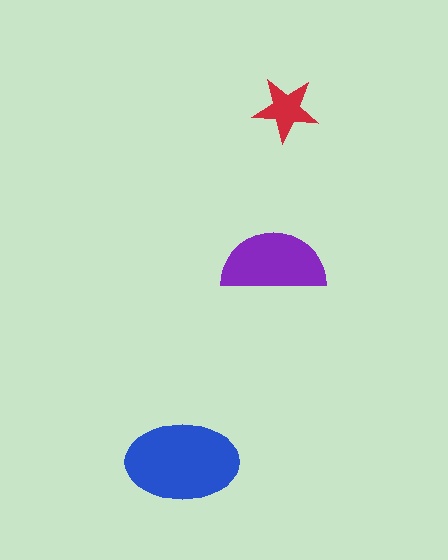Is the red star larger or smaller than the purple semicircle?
Smaller.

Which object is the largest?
The blue ellipse.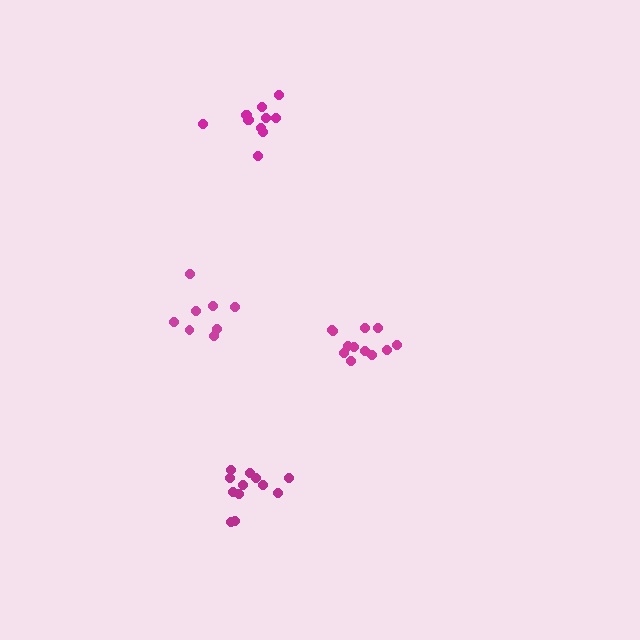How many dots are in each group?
Group 1: 12 dots, Group 2: 8 dots, Group 3: 13 dots, Group 4: 12 dots (45 total).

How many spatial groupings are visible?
There are 4 spatial groupings.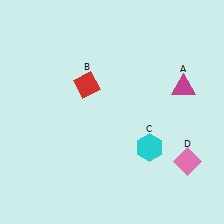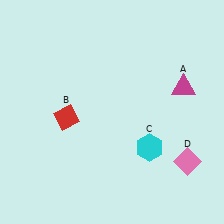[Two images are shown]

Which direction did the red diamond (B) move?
The red diamond (B) moved down.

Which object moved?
The red diamond (B) moved down.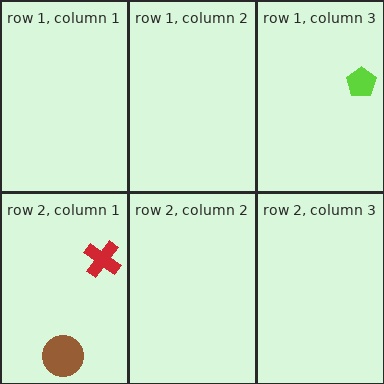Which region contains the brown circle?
The row 2, column 1 region.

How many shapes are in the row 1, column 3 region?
1.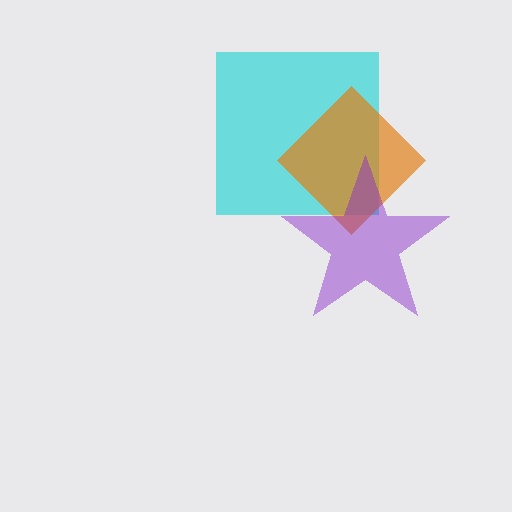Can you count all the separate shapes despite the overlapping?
Yes, there are 3 separate shapes.